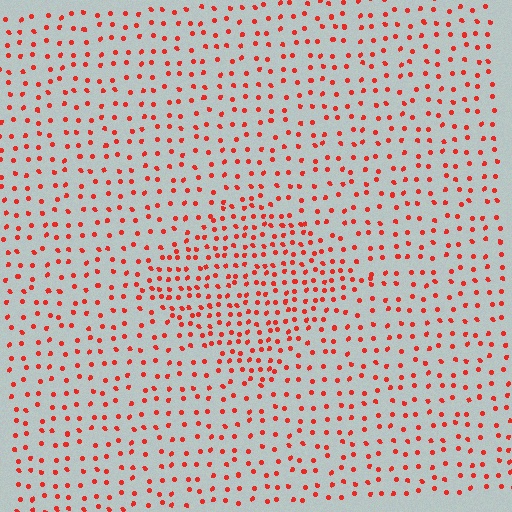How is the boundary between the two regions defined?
The boundary is defined by a change in element density (approximately 1.8x ratio). All elements are the same color, size, and shape.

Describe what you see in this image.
The image contains small red elements arranged at two different densities. A diamond-shaped region is visible where the elements are more densely packed than the surrounding area.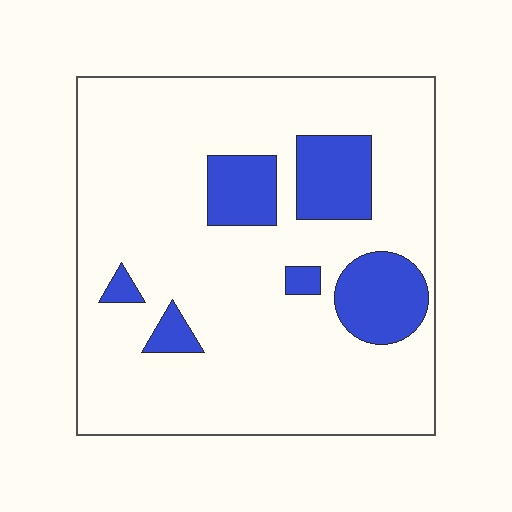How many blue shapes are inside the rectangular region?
6.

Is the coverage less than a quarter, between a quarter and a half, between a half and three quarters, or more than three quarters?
Less than a quarter.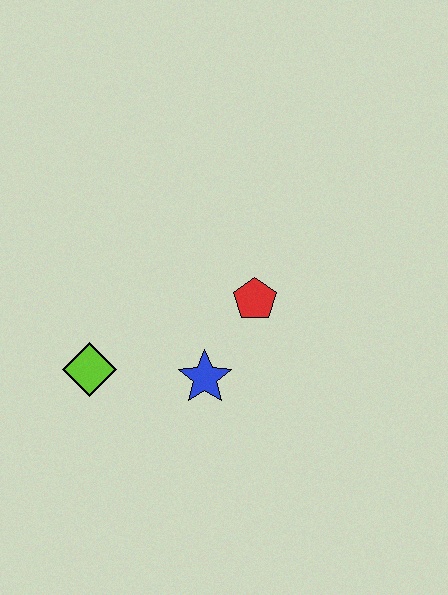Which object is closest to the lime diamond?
The blue star is closest to the lime diamond.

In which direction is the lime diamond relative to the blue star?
The lime diamond is to the left of the blue star.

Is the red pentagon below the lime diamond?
No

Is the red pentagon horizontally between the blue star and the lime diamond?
No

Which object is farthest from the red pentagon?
The lime diamond is farthest from the red pentagon.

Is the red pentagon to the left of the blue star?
No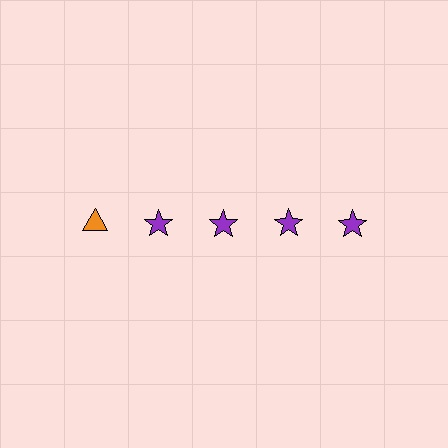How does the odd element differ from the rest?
It differs in both color (orange instead of purple) and shape (triangle instead of star).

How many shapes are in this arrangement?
There are 5 shapes arranged in a grid pattern.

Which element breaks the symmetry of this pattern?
The orange triangle in the top row, leftmost column breaks the symmetry. All other shapes are purple stars.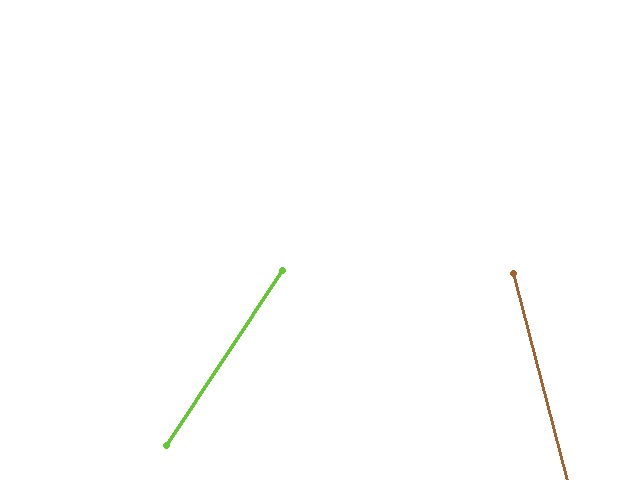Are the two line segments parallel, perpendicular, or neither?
Neither parallel nor perpendicular — they differ by about 48°.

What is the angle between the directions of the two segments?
Approximately 48 degrees.